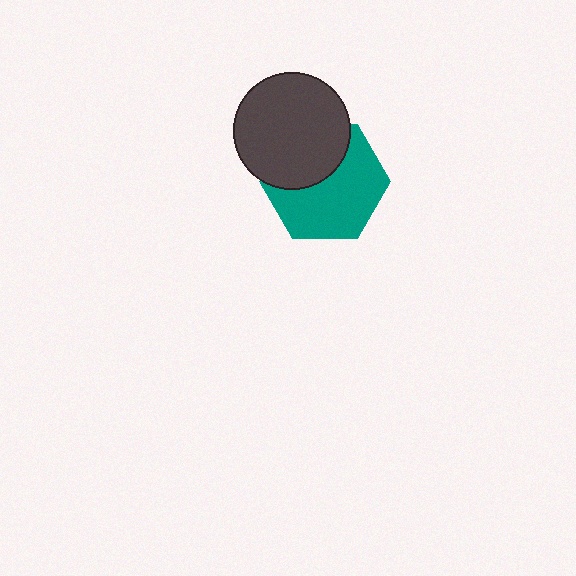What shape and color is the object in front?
The object in front is a dark gray circle.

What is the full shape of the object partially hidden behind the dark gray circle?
The partially hidden object is a teal hexagon.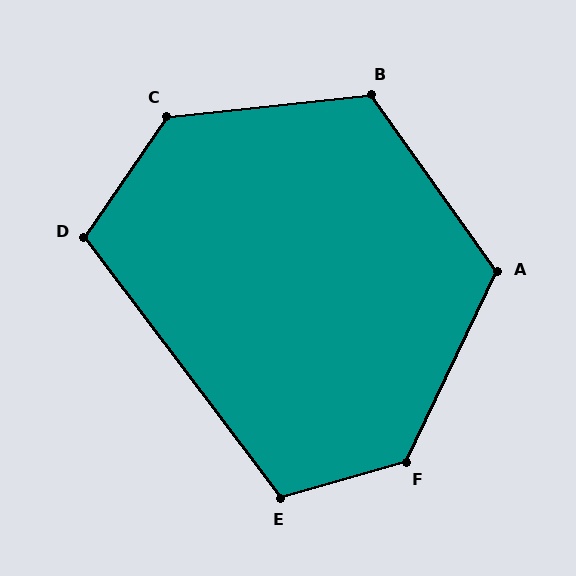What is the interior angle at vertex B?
Approximately 120 degrees (obtuse).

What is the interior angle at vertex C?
Approximately 130 degrees (obtuse).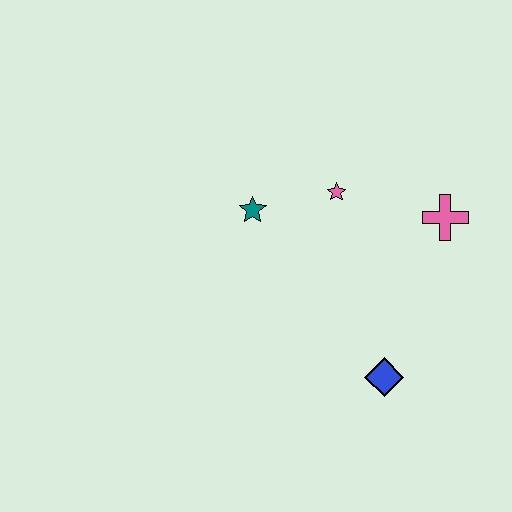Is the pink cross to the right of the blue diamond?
Yes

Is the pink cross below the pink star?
Yes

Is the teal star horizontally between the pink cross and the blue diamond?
No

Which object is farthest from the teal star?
The blue diamond is farthest from the teal star.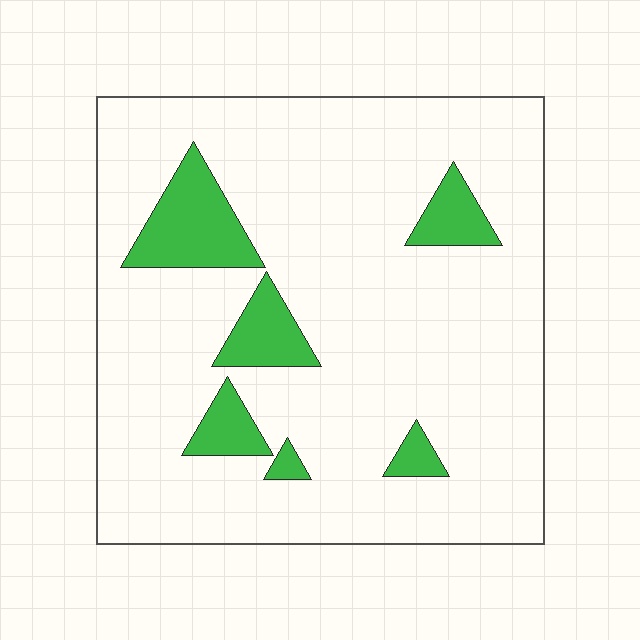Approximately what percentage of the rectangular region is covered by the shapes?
Approximately 15%.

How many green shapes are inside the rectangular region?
6.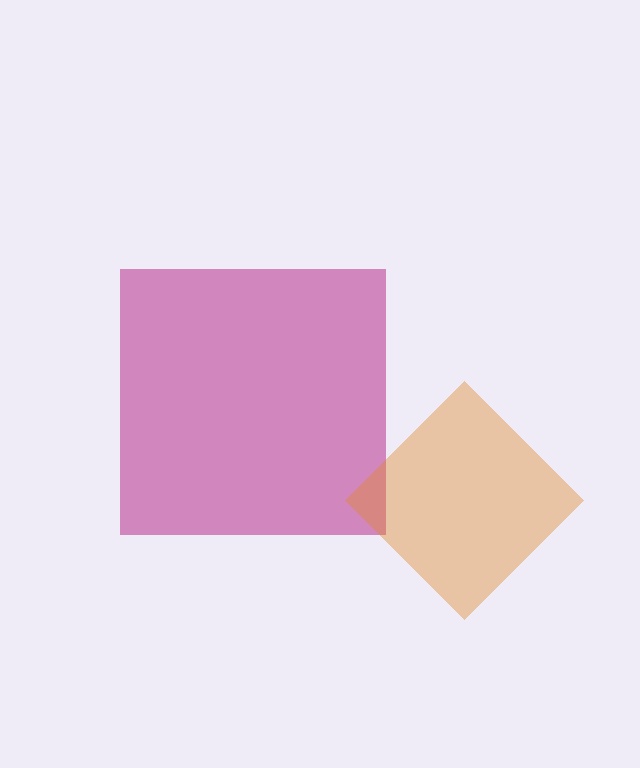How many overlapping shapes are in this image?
There are 2 overlapping shapes in the image.